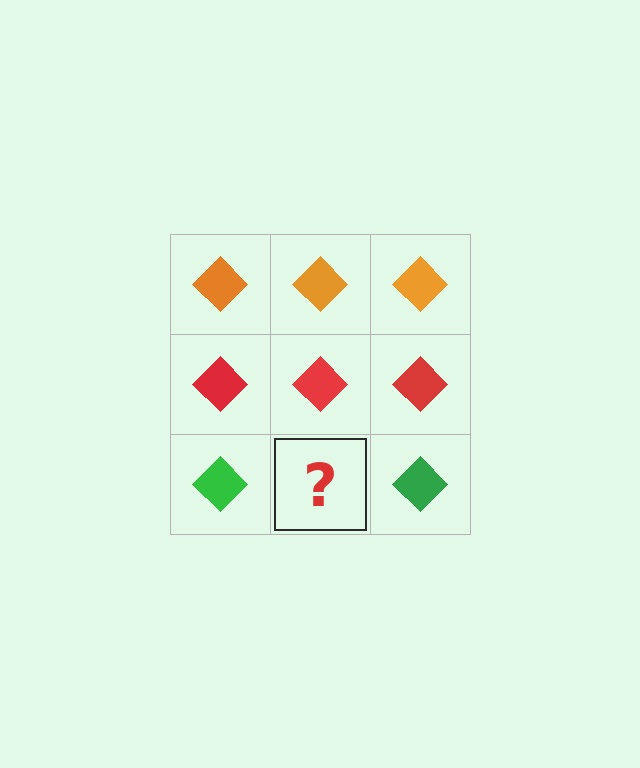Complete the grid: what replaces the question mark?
The question mark should be replaced with a green diamond.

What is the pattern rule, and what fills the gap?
The rule is that each row has a consistent color. The gap should be filled with a green diamond.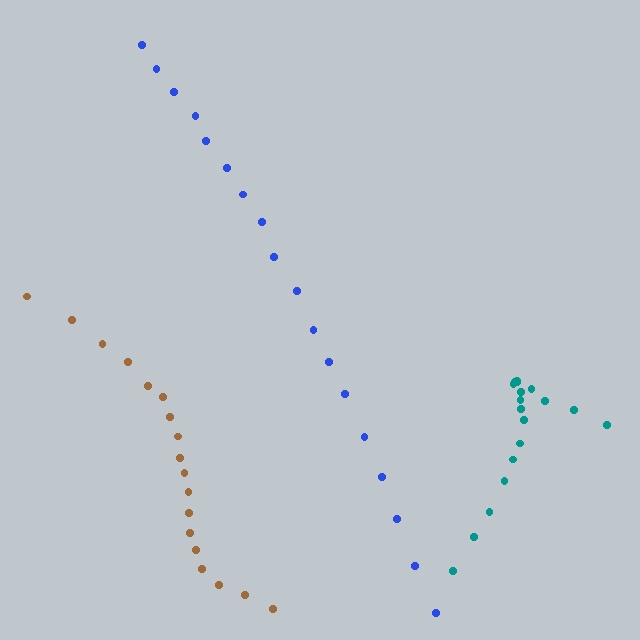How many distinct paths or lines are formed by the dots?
There are 3 distinct paths.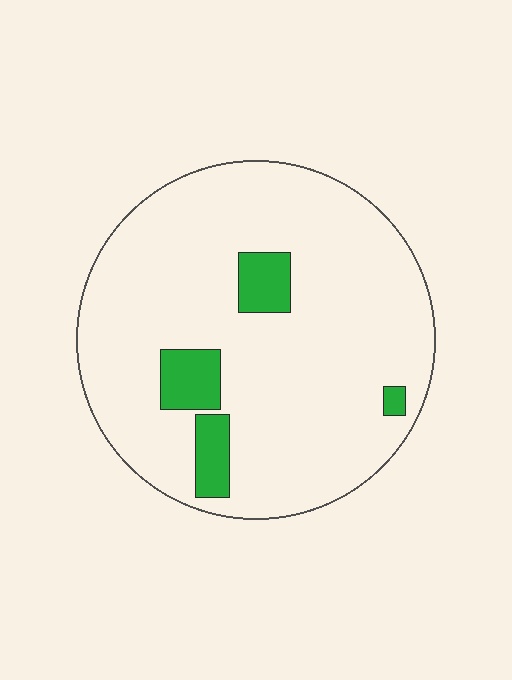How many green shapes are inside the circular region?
4.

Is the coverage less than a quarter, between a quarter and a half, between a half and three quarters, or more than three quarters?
Less than a quarter.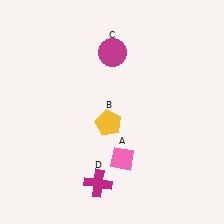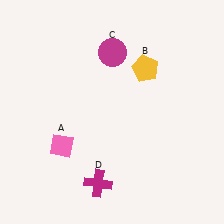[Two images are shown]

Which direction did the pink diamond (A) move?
The pink diamond (A) moved left.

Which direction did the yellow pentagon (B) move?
The yellow pentagon (B) moved up.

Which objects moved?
The objects that moved are: the pink diamond (A), the yellow pentagon (B).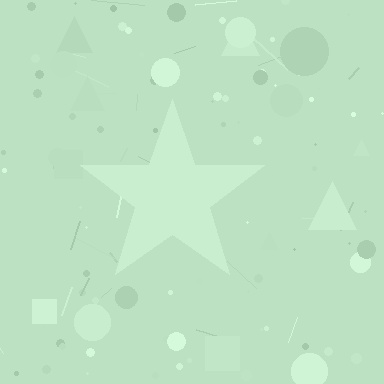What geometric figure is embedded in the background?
A star is embedded in the background.